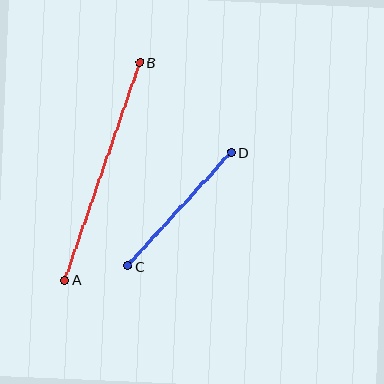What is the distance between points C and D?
The distance is approximately 154 pixels.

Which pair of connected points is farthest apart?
Points A and B are farthest apart.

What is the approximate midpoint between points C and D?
The midpoint is at approximately (179, 209) pixels.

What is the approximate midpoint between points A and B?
The midpoint is at approximately (102, 171) pixels.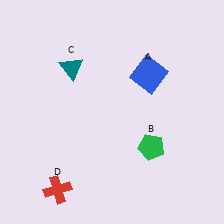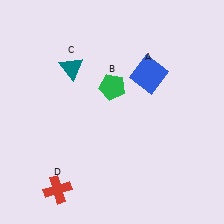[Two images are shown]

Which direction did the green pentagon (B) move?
The green pentagon (B) moved up.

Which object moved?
The green pentagon (B) moved up.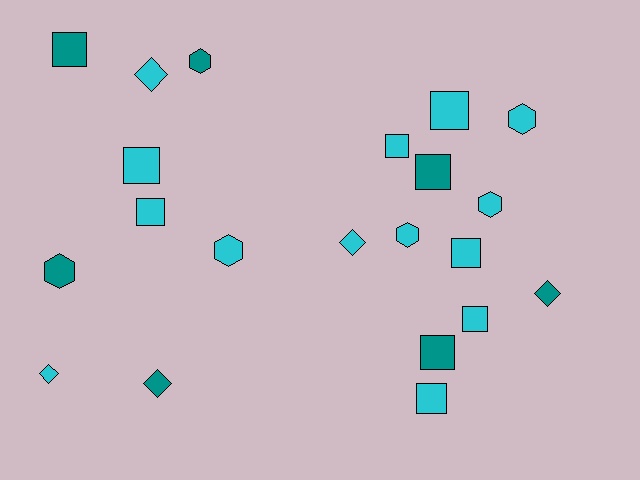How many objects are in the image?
There are 21 objects.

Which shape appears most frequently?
Square, with 10 objects.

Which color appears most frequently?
Cyan, with 14 objects.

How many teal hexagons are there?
There are 2 teal hexagons.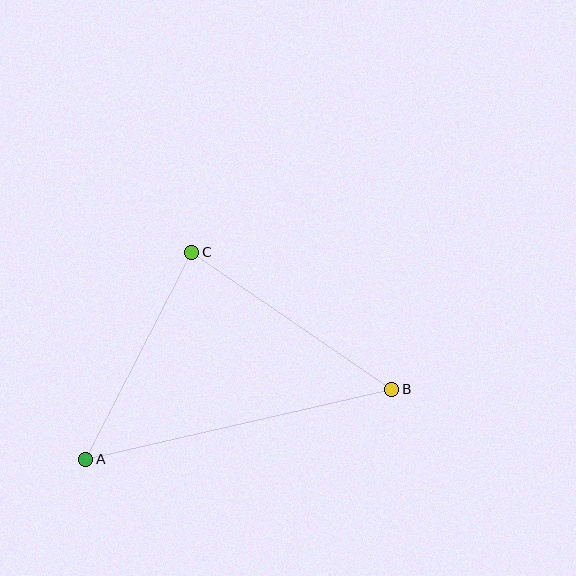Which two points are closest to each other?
Points A and C are closest to each other.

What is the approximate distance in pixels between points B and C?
The distance between B and C is approximately 242 pixels.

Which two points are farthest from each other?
Points A and B are farthest from each other.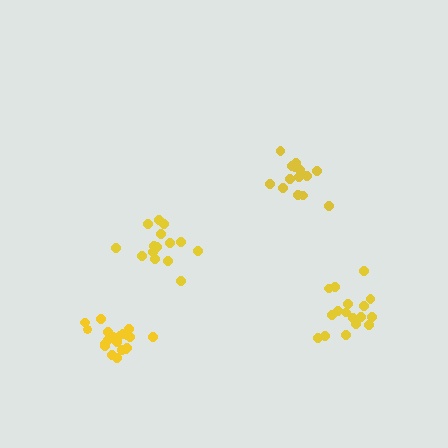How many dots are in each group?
Group 1: 15 dots, Group 2: 15 dots, Group 3: 20 dots, Group 4: 17 dots (67 total).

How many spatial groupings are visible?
There are 4 spatial groupings.